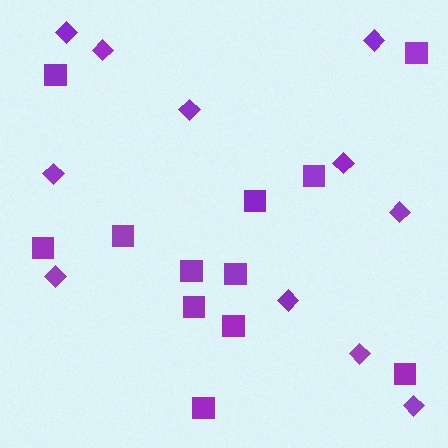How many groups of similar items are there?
There are 2 groups: one group of squares (12) and one group of diamonds (11).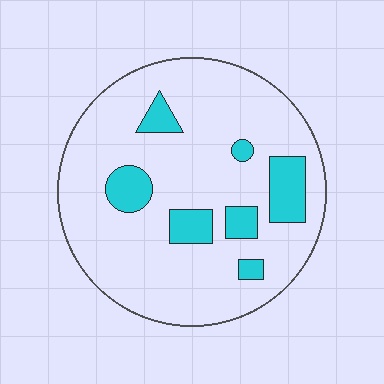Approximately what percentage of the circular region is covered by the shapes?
Approximately 15%.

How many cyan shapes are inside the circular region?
7.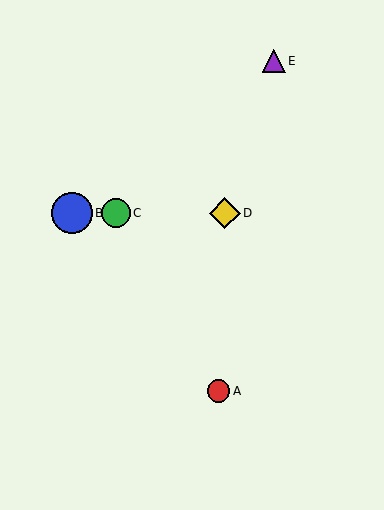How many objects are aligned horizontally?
3 objects (B, C, D) are aligned horizontally.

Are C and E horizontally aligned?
No, C is at y≈213 and E is at y≈61.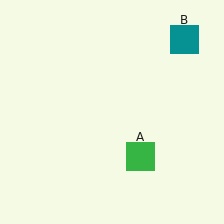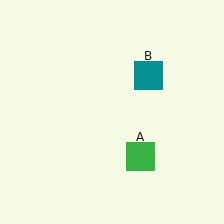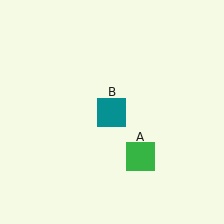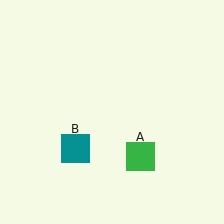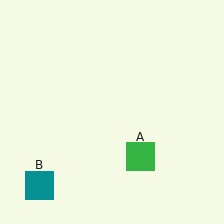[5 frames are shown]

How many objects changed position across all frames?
1 object changed position: teal square (object B).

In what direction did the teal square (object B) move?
The teal square (object B) moved down and to the left.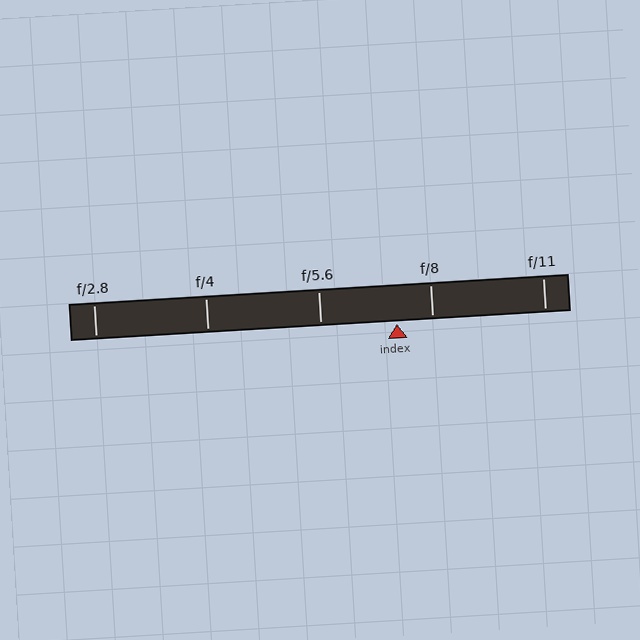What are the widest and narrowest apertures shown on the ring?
The widest aperture shown is f/2.8 and the narrowest is f/11.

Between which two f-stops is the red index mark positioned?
The index mark is between f/5.6 and f/8.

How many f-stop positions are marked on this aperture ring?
There are 5 f-stop positions marked.